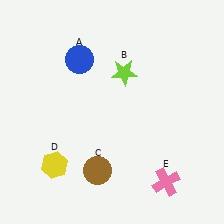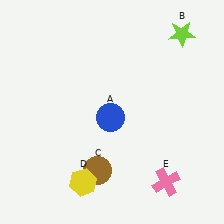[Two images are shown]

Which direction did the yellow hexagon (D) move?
The yellow hexagon (D) moved right.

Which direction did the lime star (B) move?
The lime star (B) moved right.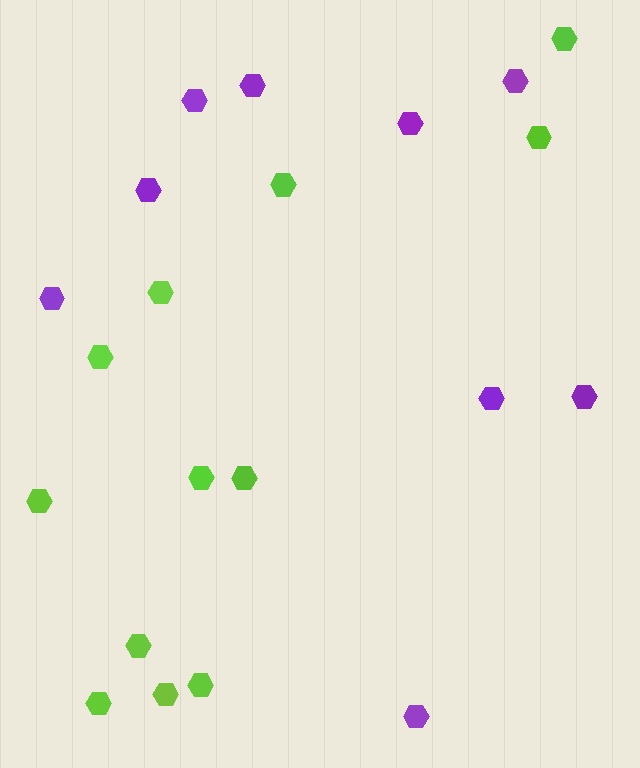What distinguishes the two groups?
There are 2 groups: one group of lime hexagons (12) and one group of purple hexagons (9).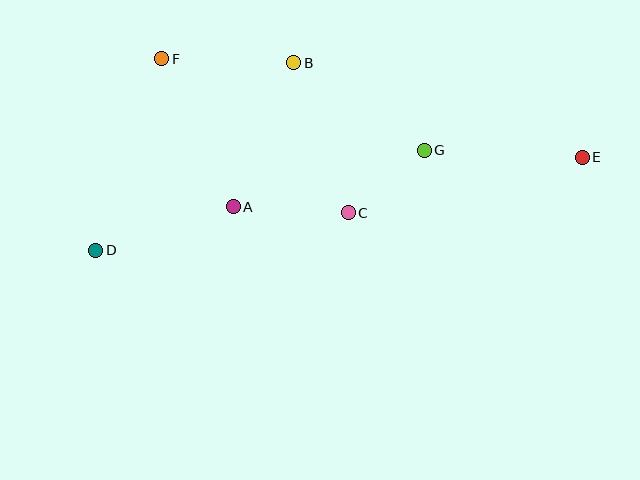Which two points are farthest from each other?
Points D and E are farthest from each other.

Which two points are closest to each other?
Points C and G are closest to each other.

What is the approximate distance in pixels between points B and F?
The distance between B and F is approximately 132 pixels.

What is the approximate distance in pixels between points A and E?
The distance between A and E is approximately 353 pixels.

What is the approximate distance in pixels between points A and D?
The distance between A and D is approximately 144 pixels.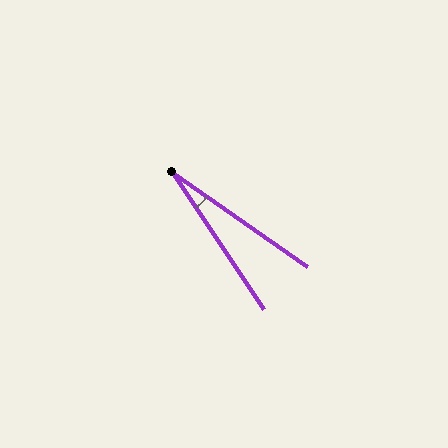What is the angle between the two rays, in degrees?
Approximately 21 degrees.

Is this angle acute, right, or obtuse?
It is acute.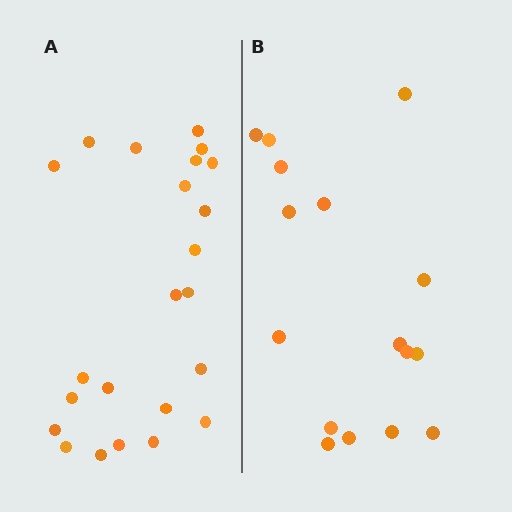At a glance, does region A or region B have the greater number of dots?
Region A (the left region) has more dots.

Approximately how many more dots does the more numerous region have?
Region A has roughly 8 or so more dots than region B.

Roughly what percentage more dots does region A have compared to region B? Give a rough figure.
About 45% more.